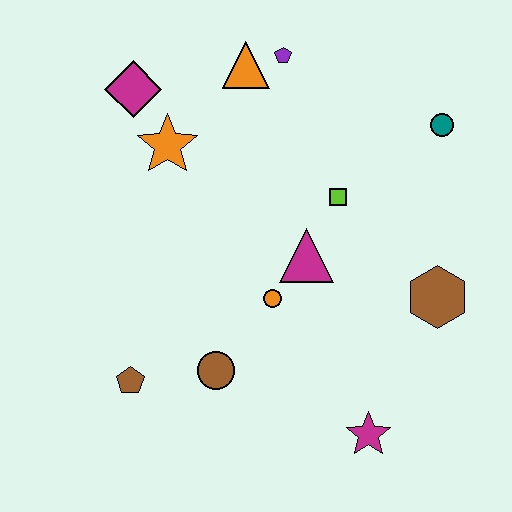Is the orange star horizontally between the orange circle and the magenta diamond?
Yes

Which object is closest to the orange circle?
The magenta triangle is closest to the orange circle.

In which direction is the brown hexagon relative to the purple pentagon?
The brown hexagon is below the purple pentagon.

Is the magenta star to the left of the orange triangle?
No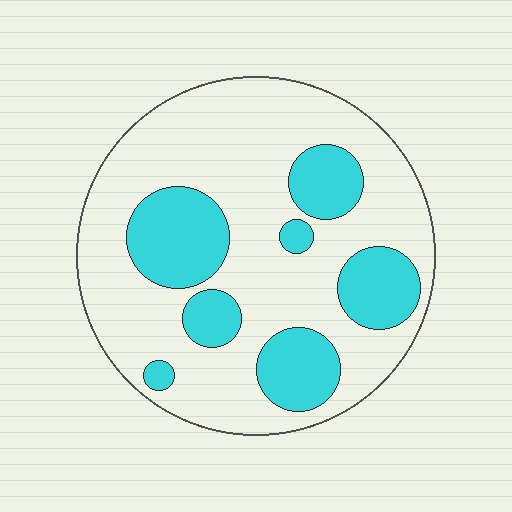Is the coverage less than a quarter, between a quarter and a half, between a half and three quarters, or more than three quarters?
Between a quarter and a half.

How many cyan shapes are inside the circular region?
7.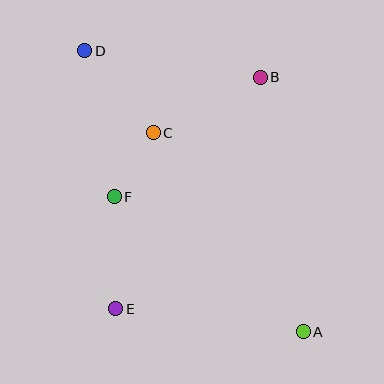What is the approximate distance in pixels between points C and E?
The distance between C and E is approximately 180 pixels.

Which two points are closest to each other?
Points C and F are closest to each other.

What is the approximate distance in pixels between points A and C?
The distance between A and C is approximately 249 pixels.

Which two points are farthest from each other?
Points A and D are farthest from each other.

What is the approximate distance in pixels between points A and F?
The distance between A and F is approximately 232 pixels.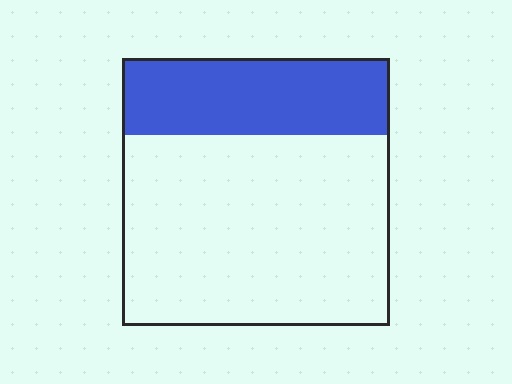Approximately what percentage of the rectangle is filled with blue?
Approximately 30%.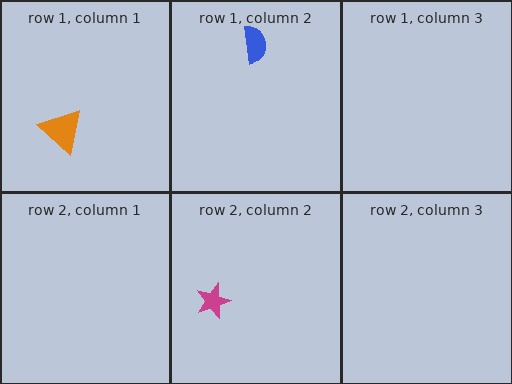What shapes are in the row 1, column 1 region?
The orange triangle.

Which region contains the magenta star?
The row 2, column 2 region.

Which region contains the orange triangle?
The row 1, column 1 region.